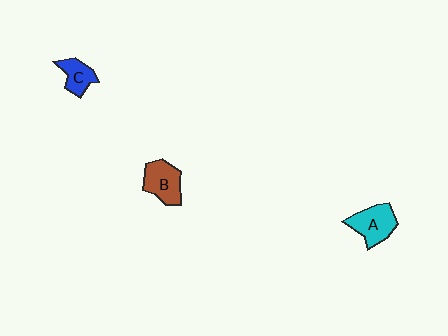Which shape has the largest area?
Shape A (cyan).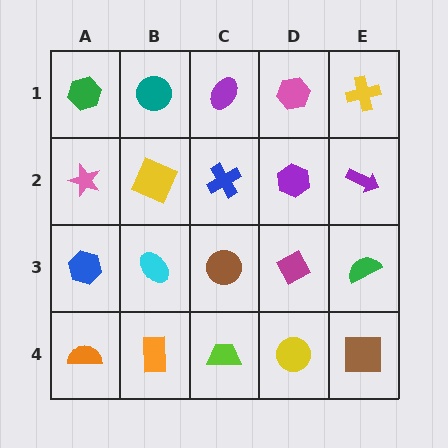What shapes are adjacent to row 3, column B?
A yellow square (row 2, column B), an orange rectangle (row 4, column B), a blue hexagon (row 3, column A), a brown circle (row 3, column C).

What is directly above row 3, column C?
A blue cross.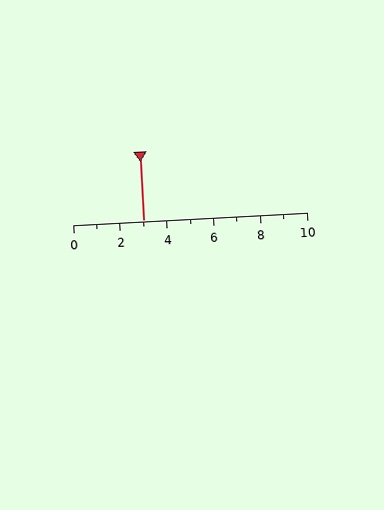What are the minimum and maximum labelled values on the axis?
The axis runs from 0 to 10.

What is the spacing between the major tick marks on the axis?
The major ticks are spaced 2 apart.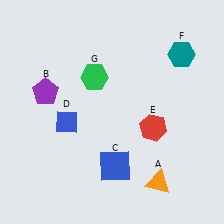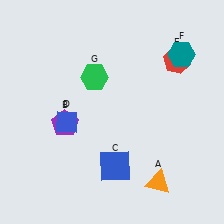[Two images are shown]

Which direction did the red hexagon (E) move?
The red hexagon (E) moved up.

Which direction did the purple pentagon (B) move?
The purple pentagon (B) moved down.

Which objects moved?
The objects that moved are: the purple pentagon (B), the red hexagon (E).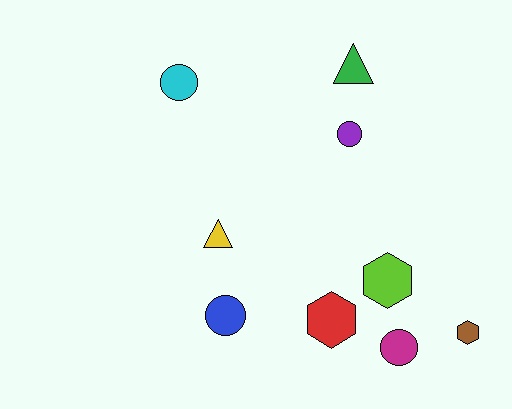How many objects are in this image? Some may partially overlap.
There are 9 objects.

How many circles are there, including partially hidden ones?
There are 4 circles.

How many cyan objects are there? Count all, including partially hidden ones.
There is 1 cyan object.